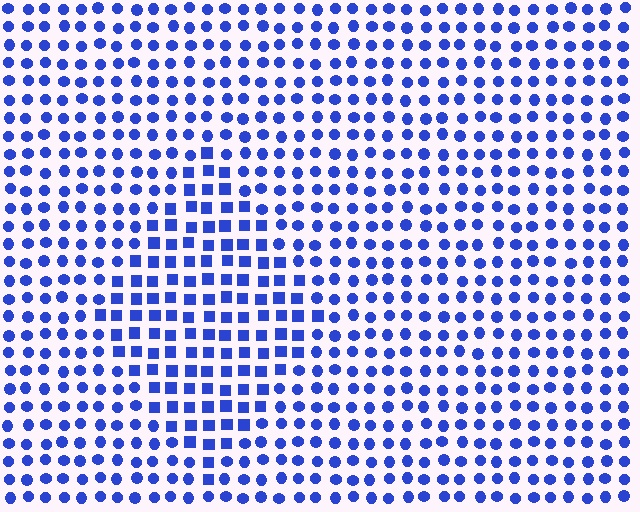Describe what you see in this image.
The image is filled with small blue elements arranged in a uniform grid. A diamond-shaped region contains squares, while the surrounding area contains circles. The boundary is defined purely by the change in element shape.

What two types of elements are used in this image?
The image uses squares inside the diamond region and circles outside it.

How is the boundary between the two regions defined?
The boundary is defined by a change in element shape: squares inside vs. circles outside. All elements share the same color and spacing.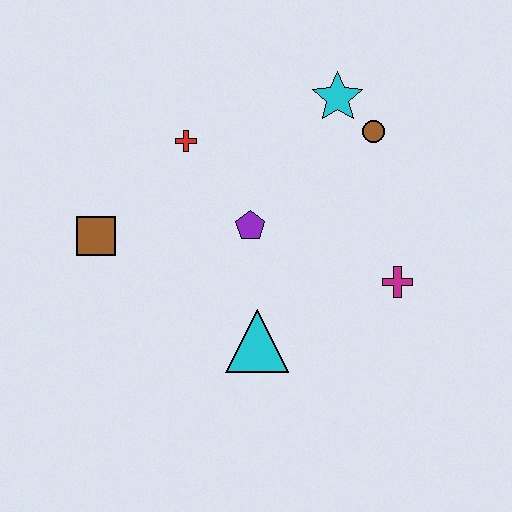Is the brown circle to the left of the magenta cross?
Yes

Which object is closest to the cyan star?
The brown circle is closest to the cyan star.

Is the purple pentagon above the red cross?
No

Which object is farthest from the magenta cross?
The brown square is farthest from the magenta cross.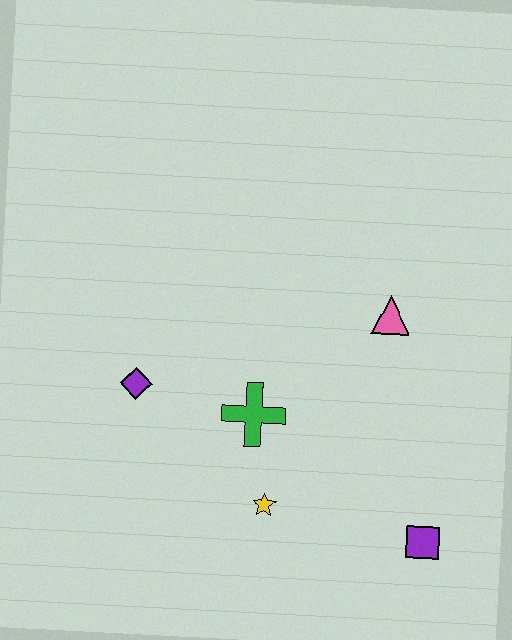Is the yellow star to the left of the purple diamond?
No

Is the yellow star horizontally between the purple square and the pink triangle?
No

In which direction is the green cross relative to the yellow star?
The green cross is above the yellow star.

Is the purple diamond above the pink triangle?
No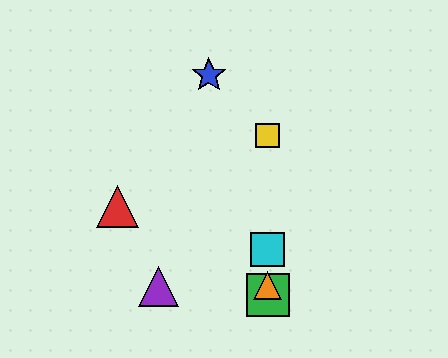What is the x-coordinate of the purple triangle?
The purple triangle is at x≈158.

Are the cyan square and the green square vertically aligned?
Yes, both are at x≈268.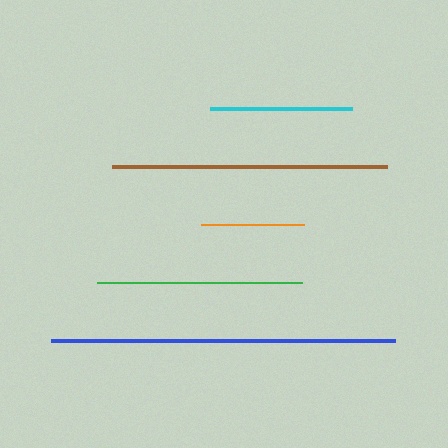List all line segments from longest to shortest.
From longest to shortest: blue, brown, green, cyan, orange.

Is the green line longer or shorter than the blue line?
The blue line is longer than the green line.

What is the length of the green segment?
The green segment is approximately 205 pixels long.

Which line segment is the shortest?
The orange line is the shortest at approximately 102 pixels.